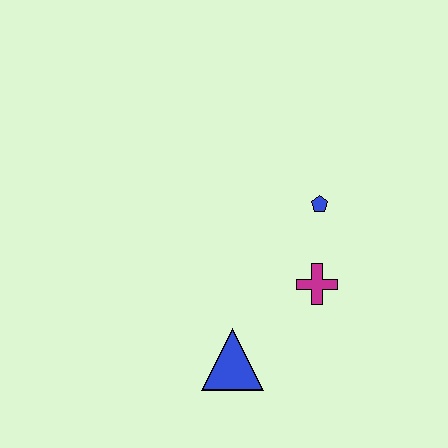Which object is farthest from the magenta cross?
The blue triangle is farthest from the magenta cross.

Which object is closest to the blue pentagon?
The magenta cross is closest to the blue pentagon.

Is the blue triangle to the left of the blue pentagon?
Yes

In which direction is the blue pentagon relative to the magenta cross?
The blue pentagon is above the magenta cross.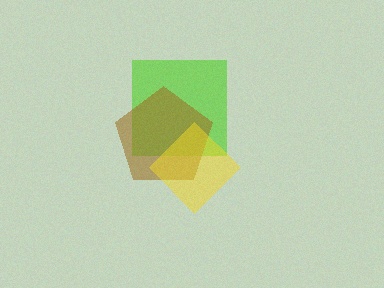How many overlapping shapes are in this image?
There are 3 overlapping shapes in the image.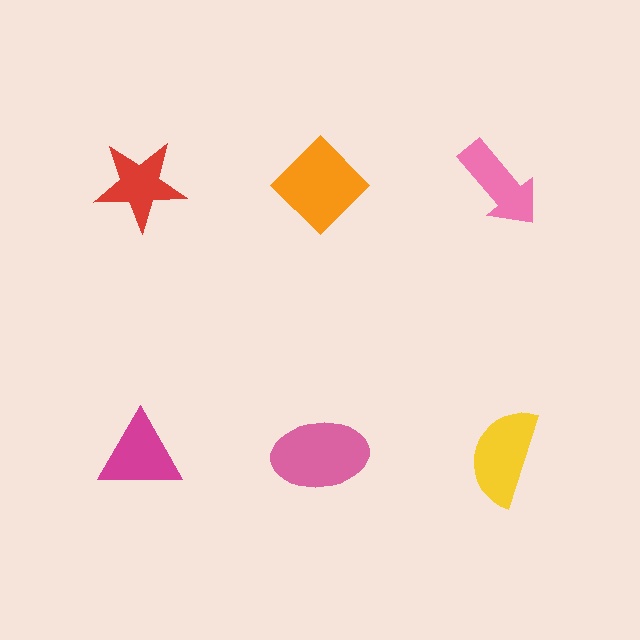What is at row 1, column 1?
A red star.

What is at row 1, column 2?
An orange diamond.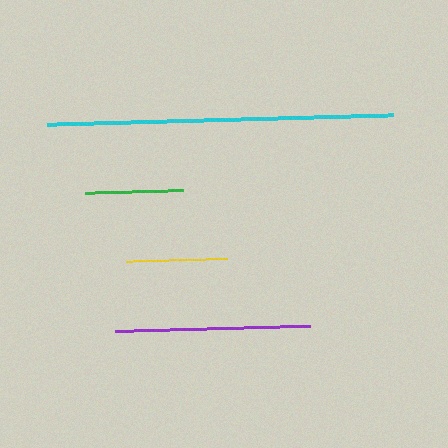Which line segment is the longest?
The cyan line is the longest at approximately 346 pixels.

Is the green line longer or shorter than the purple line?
The purple line is longer than the green line.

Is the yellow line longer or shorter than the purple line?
The purple line is longer than the yellow line.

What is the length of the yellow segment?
The yellow segment is approximately 101 pixels long.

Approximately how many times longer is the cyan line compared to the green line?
The cyan line is approximately 3.5 times the length of the green line.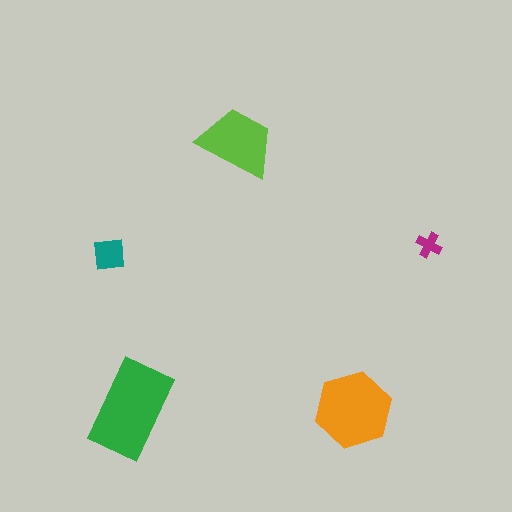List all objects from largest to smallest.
The green rectangle, the orange hexagon, the lime trapezoid, the teal square, the magenta cross.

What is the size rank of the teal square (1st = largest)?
4th.